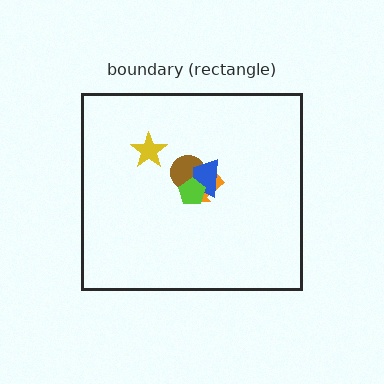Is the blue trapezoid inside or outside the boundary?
Inside.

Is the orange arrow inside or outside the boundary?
Inside.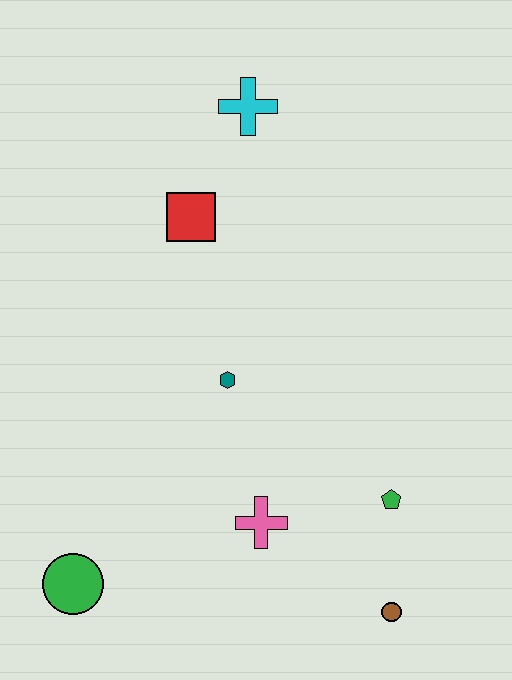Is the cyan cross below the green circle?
No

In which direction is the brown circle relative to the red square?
The brown circle is below the red square.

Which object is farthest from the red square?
The brown circle is farthest from the red square.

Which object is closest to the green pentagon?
The brown circle is closest to the green pentagon.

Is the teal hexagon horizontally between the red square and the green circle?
No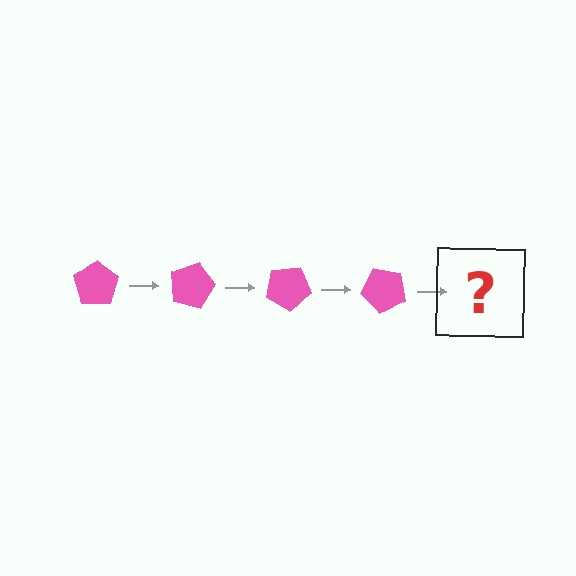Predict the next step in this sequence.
The next step is a pink pentagon rotated 60 degrees.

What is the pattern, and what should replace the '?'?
The pattern is that the pentagon rotates 15 degrees each step. The '?' should be a pink pentagon rotated 60 degrees.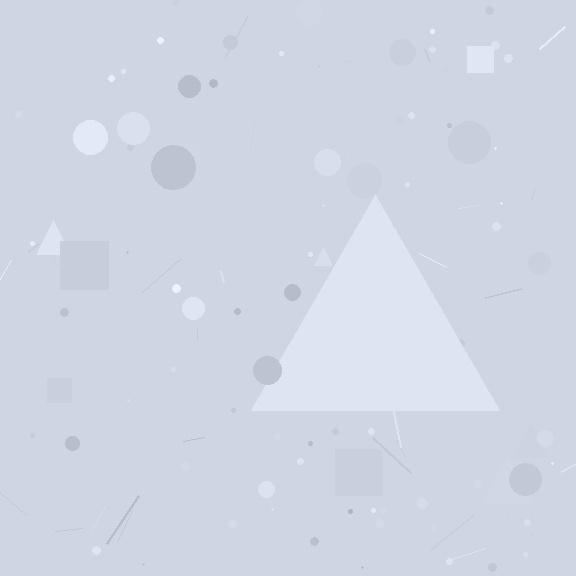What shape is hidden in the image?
A triangle is hidden in the image.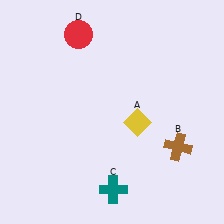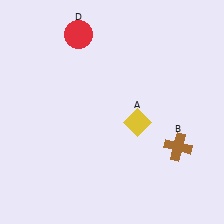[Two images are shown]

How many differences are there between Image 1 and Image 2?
There is 1 difference between the two images.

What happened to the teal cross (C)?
The teal cross (C) was removed in Image 2. It was in the bottom-right area of Image 1.